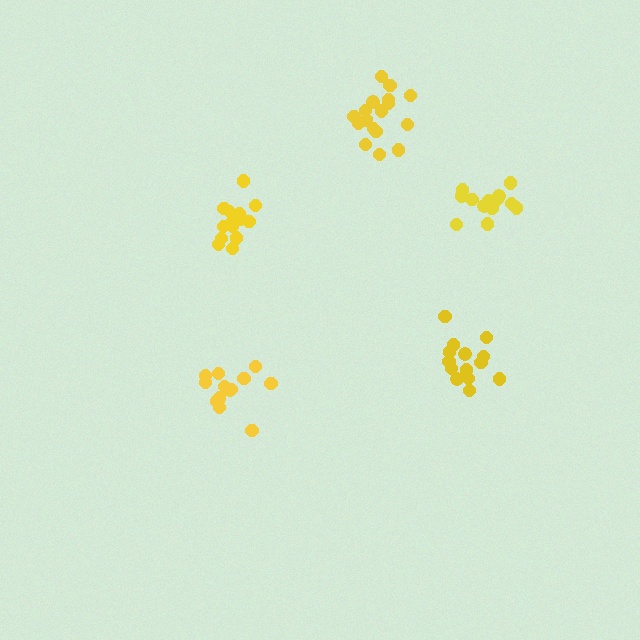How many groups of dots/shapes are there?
There are 5 groups.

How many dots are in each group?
Group 1: 14 dots, Group 2: 13 dots, Group 3: 17 dots, Group 4: 15 dots, Group 5: 14 dots (73 total).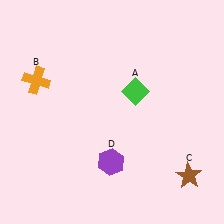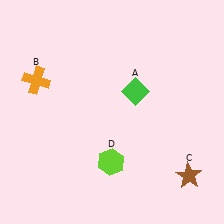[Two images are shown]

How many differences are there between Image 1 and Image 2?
There is 1 difference between the two images.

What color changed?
The hexagon (D) changed from purple in Image 1 to lime in Image 2.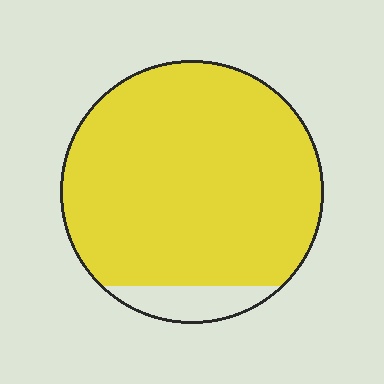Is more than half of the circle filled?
Yes.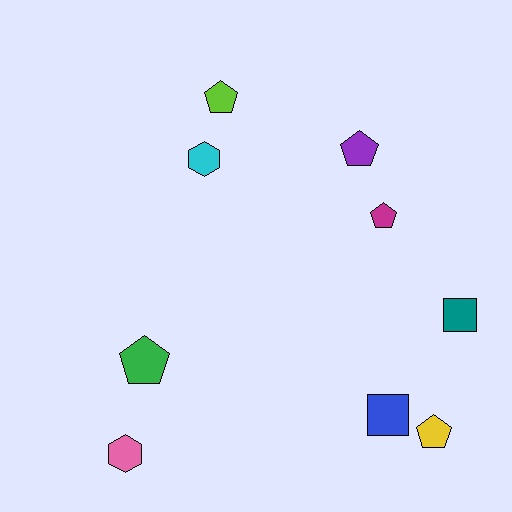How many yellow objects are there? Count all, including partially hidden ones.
There is 1 yellow object.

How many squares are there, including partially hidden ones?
There are 2 squares.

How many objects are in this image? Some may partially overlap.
There are 9 objects.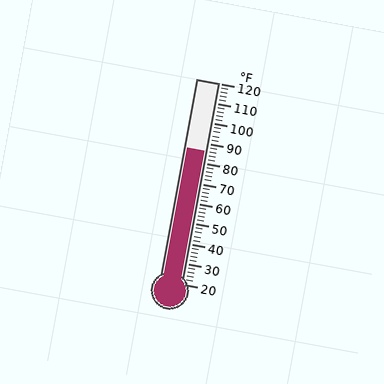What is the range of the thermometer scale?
The thermometer scale ranges from 20°F to 120°F.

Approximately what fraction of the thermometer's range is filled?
The thermometer is filled to approximately 65% of its range.